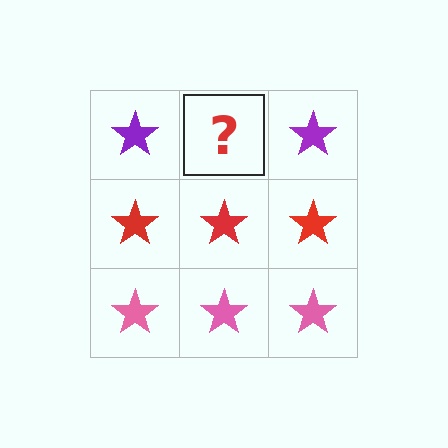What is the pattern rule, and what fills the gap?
The rule is that each row has a consistent color. The gap should be filled with a purple star.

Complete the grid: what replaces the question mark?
The question mark should be replaced with a purple star.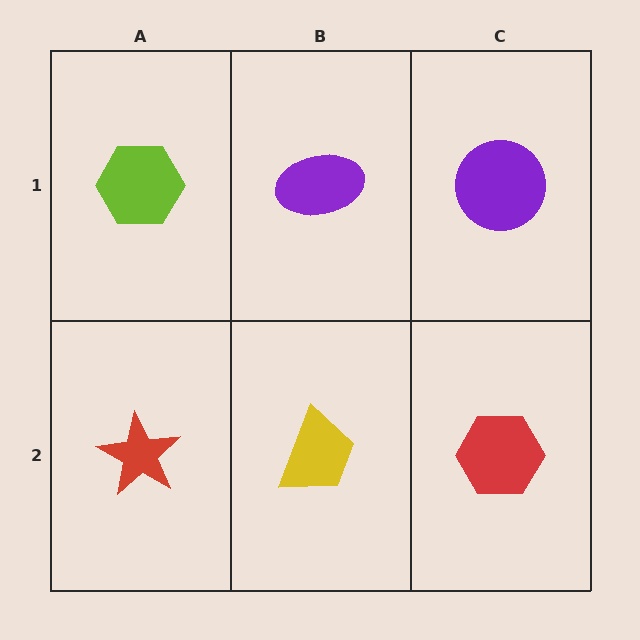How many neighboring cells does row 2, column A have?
2.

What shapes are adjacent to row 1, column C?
A red hexagon (row 2, column C), a purple ellipse (row 1, column B).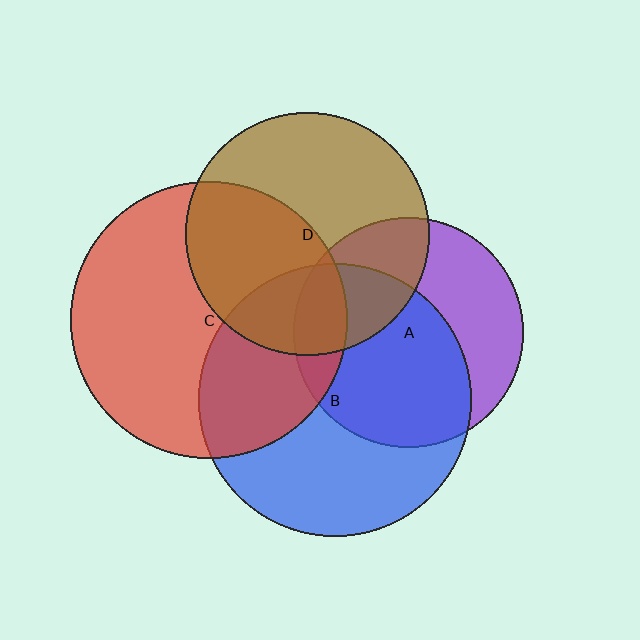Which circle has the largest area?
Circle C (red).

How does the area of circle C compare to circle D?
Approximately 1.3 times.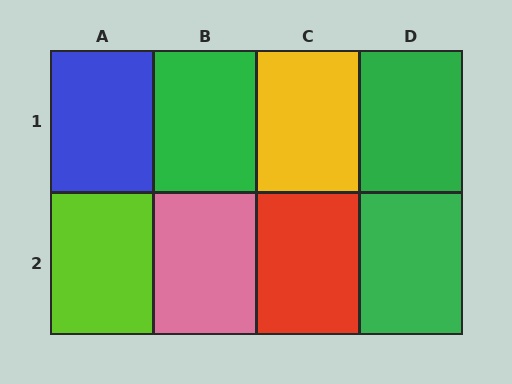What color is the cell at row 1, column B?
Green.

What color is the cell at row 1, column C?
Yellow.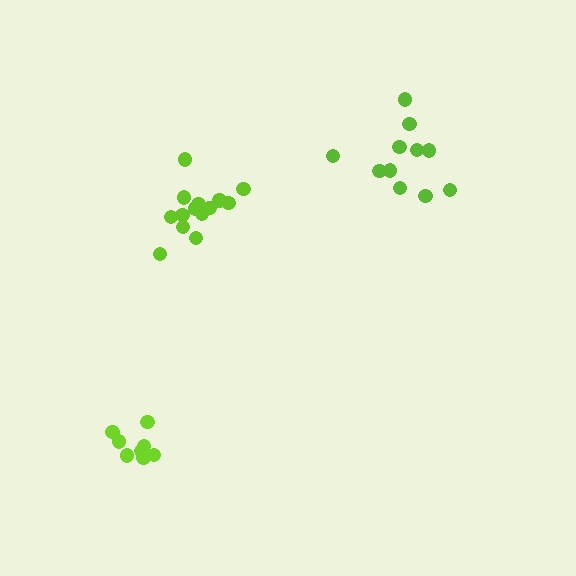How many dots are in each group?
Group 1: 8 dots, Group 2: 11 dots, Group 3: 14 dots (33 total).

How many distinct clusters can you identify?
There are 3 distinct clusters.